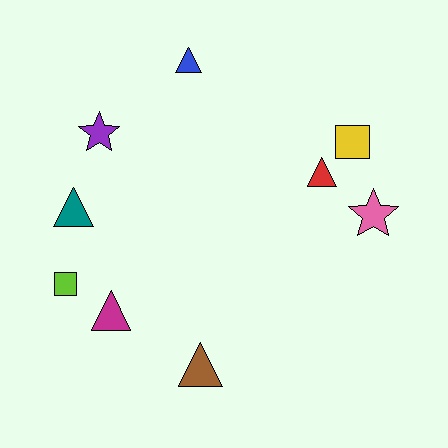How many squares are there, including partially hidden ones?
There are 2 squares.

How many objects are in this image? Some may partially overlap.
There are 9 objects.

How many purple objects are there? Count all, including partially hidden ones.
There is 1 purple object.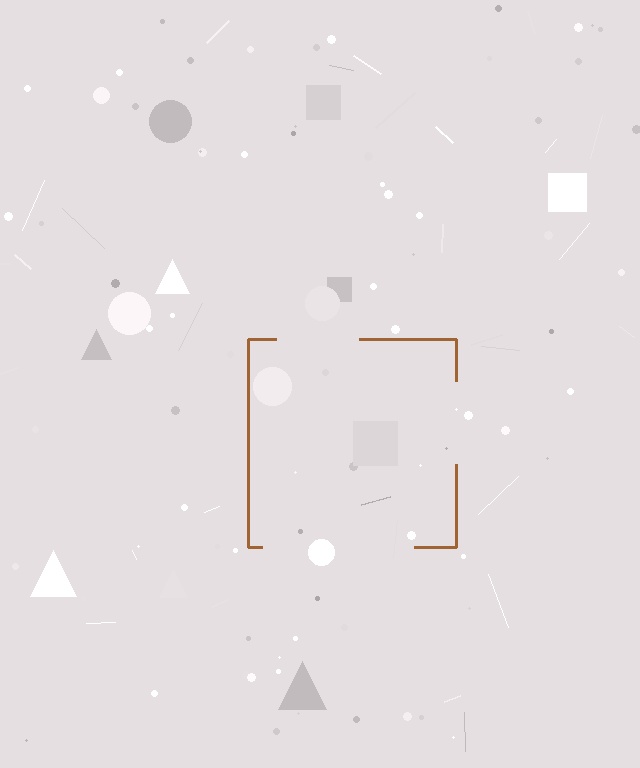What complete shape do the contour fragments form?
The contour fragments form a square.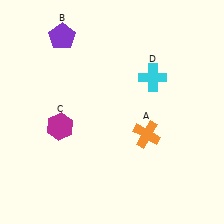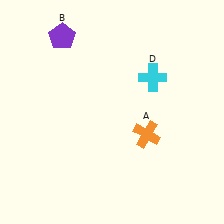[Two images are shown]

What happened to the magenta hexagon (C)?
The magenta hexagon (C) was removed in Image 2. It was in the bottom-left area of Image 1.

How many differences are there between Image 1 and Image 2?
There is 1 difference between the two images.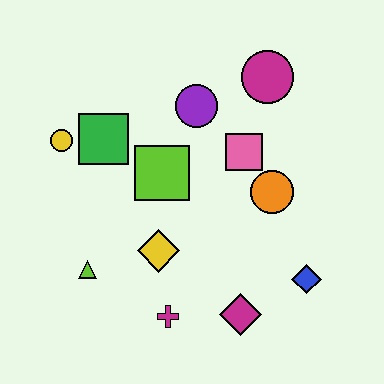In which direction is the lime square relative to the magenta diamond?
The lime square is above the magenta diamond.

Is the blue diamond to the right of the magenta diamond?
Yes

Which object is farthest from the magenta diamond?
The yellow circle is farthest from the magenta diamond.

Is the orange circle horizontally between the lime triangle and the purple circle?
No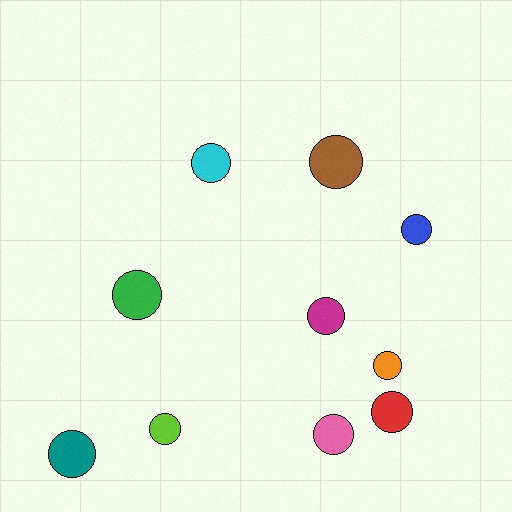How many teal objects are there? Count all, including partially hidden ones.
There is 1 teal object.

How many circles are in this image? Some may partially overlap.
There are 10 circles.